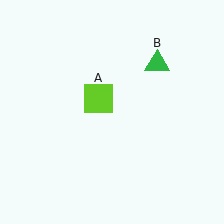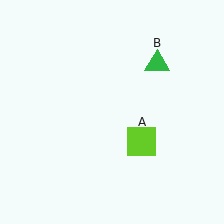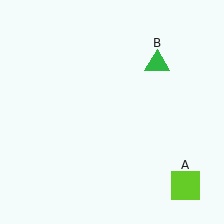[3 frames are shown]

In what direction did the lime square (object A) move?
The lime square (object A) moved down and to the right.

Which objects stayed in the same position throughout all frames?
Green triangle (object B) remained stationary.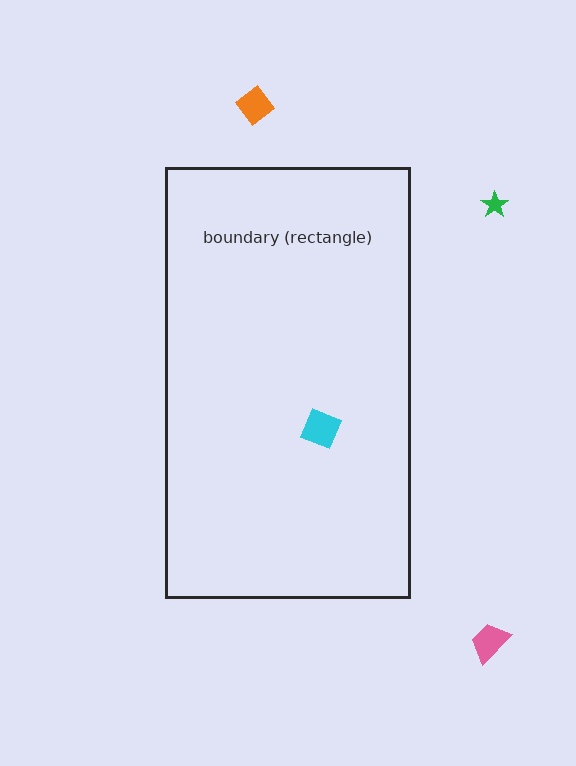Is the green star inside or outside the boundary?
Outside.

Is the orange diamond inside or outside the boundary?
Outside.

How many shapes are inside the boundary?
1 inside, 3 outside.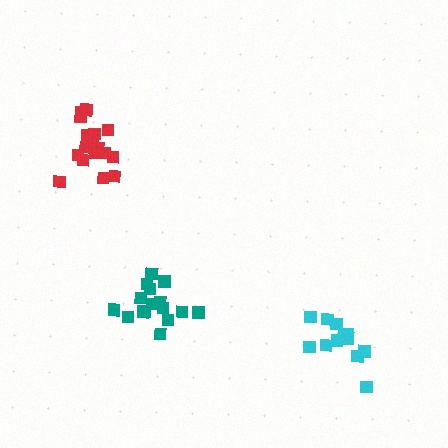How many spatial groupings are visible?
There are 3 spatial groupings.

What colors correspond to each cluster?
The clusters are colored: teal, cyan, red.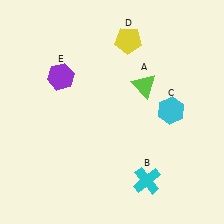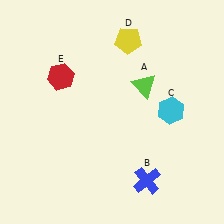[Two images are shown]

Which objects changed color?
B changed from cyan to blue. E changed from purple to red.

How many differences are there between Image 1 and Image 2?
There are 2 differences between the two images.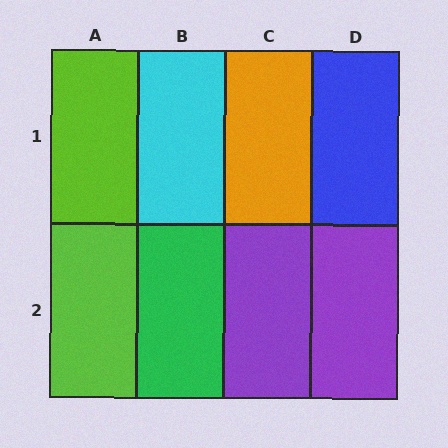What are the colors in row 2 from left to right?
Lime, green, purple, purple.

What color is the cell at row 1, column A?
Lime.